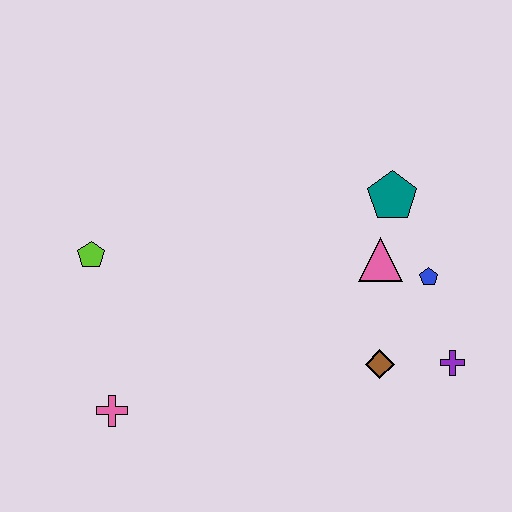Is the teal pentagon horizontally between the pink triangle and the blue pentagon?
Yes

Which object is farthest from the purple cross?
The lime pentagon is farthest from the purple cross.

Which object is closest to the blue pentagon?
The pink triangle is closest to the blue pentagon.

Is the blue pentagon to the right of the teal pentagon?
Yes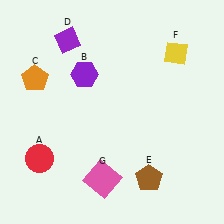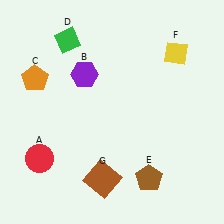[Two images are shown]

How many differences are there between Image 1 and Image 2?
There are 2 differences between the two images.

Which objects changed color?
D changed from purple to green. G changed from pink to brown.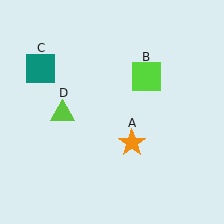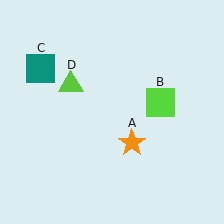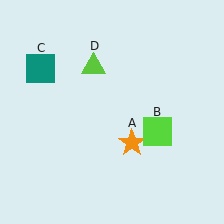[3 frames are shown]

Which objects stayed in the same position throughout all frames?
Orange star (object A) and teal square (object C) remained stationary.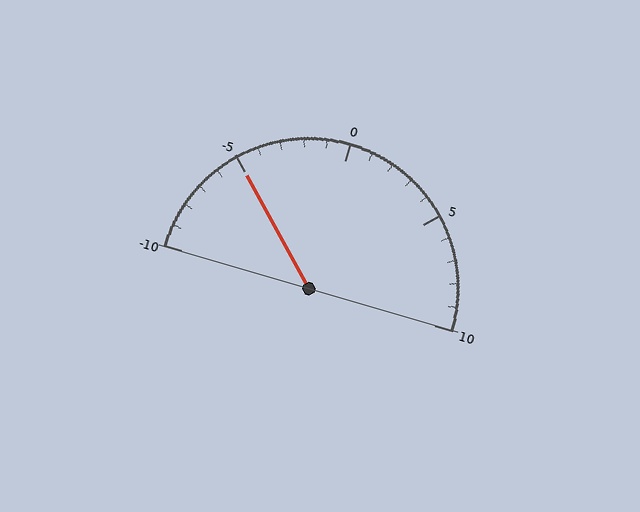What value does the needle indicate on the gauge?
The needle indicates approximately -5.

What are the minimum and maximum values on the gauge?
The gauge ranges from -10 to 10.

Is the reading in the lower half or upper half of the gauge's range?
The reading is in the lower half of the range (-10 to 10).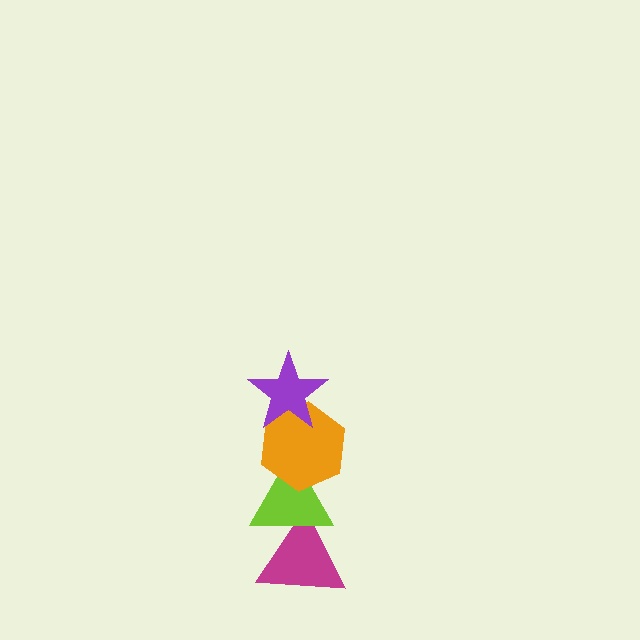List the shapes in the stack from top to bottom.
From top to bottom: the purple star, the orange hexagon, the lime triangle, the magenta triangle.